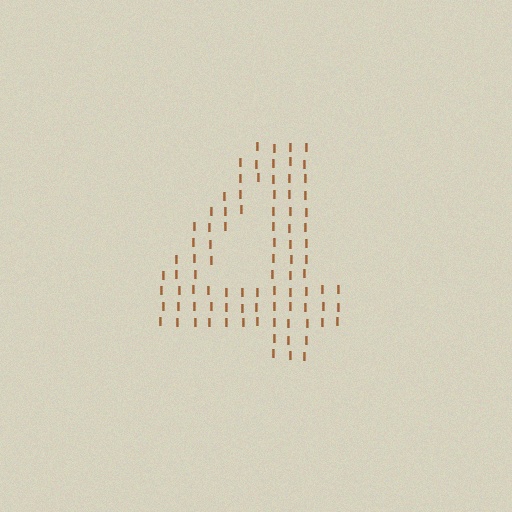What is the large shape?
The large shape is the digit 4.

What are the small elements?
The small elements are letter I's.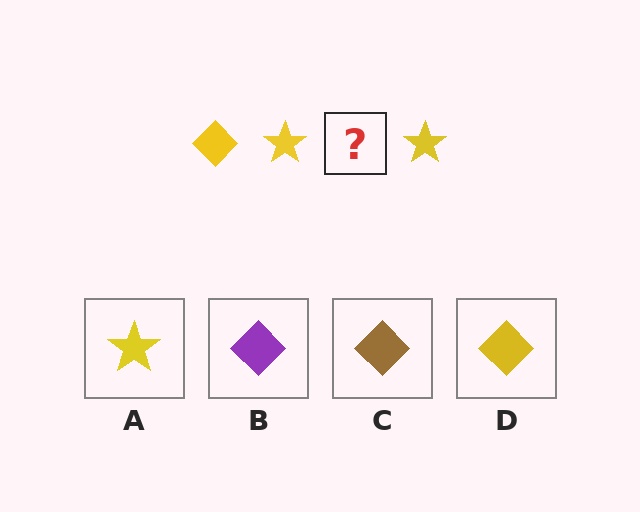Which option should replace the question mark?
Option D.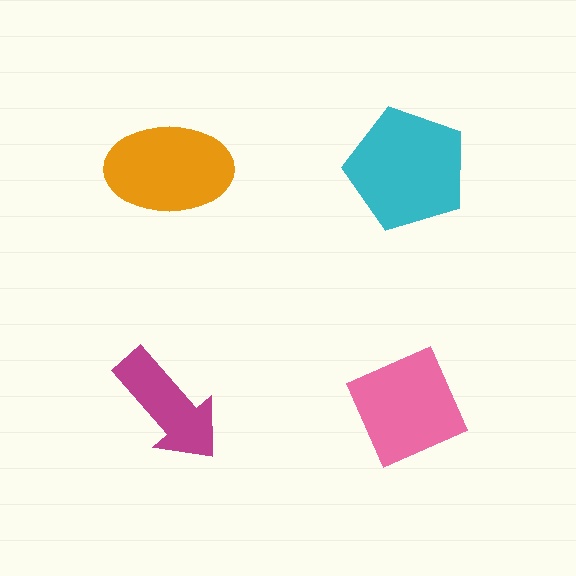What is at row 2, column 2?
A pink diamond.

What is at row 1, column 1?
An orange ellipse.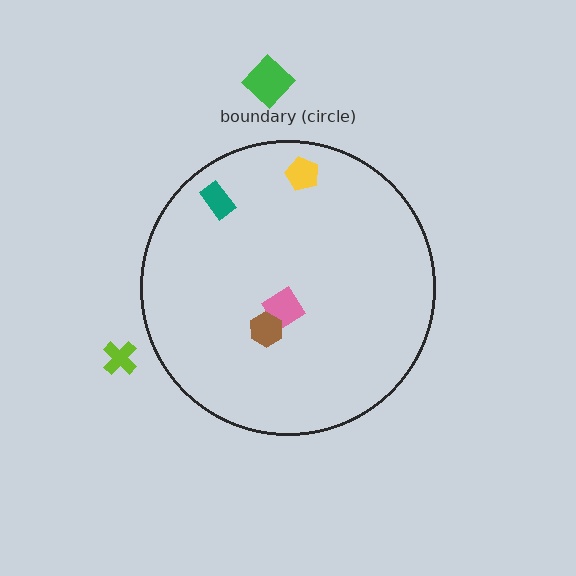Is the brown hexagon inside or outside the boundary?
Inside.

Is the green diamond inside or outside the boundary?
Outside.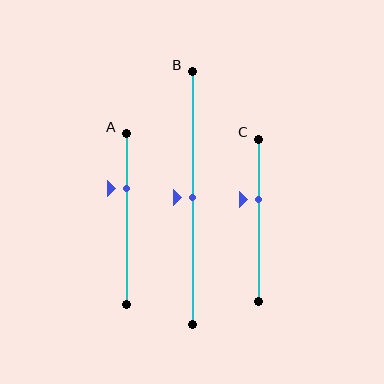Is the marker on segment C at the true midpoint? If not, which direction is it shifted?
No, the marker on segment C is shifted upward by about 13% of the segment length.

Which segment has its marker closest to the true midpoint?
Segment B has its marker closest to the true midpoint.